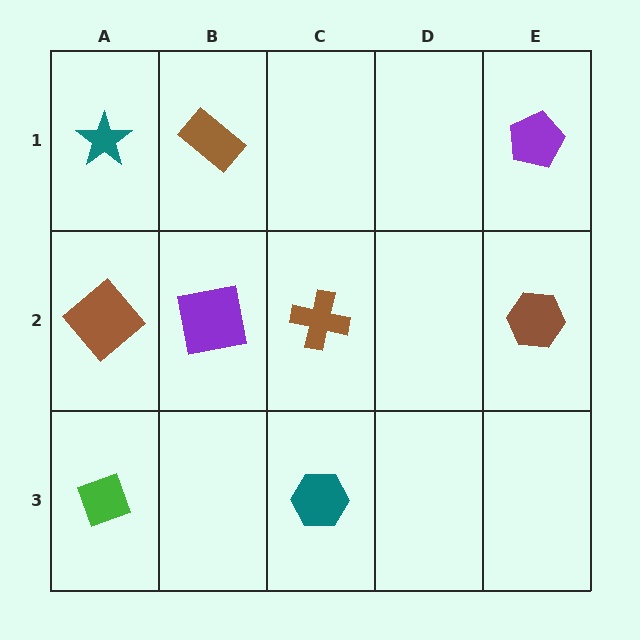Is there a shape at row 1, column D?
No, that cell is empty.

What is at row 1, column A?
A teal star.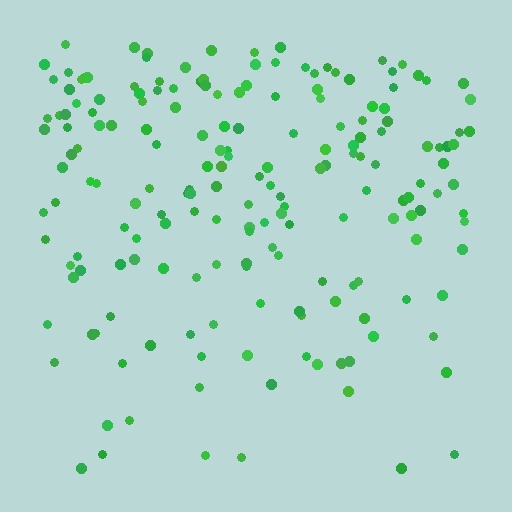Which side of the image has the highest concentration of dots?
The top.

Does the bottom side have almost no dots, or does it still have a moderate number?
Still a moderate number, just noticeably fewer than the top.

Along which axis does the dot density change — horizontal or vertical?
Vertical.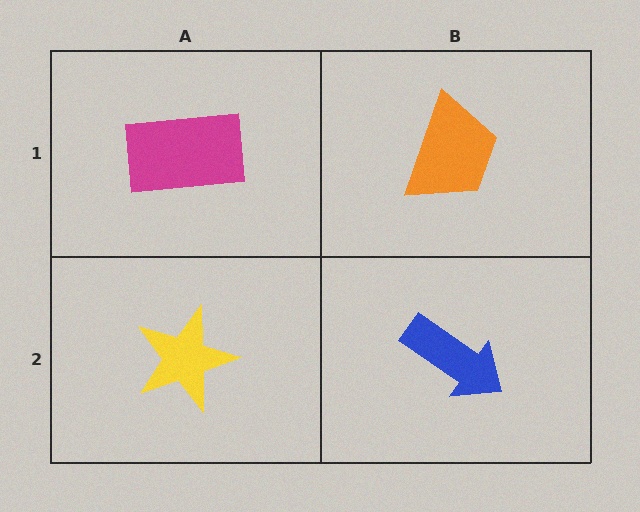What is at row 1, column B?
An orange trapezoid.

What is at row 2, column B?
A blue arrow.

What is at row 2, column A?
A yellow star.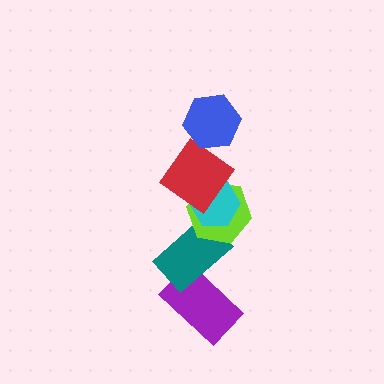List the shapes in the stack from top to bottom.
From top to bottom: the blue hexagon, the red diamond, the cyan hexagon, the lime hexagon, the teal rectangle, the purple rectangle.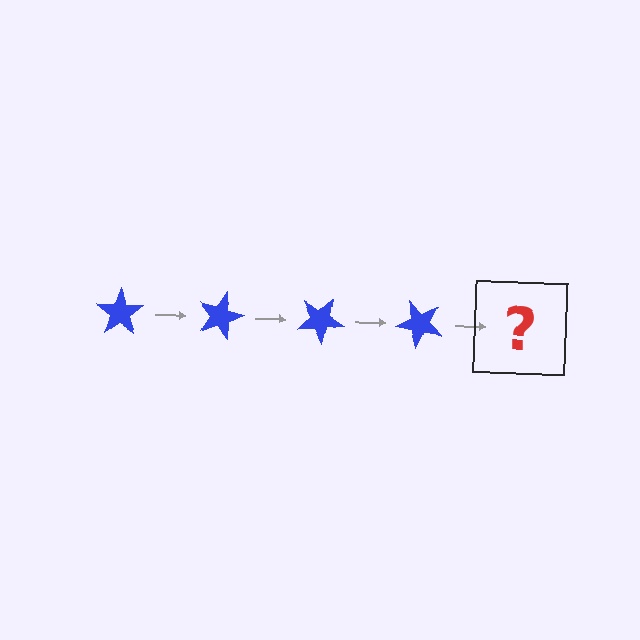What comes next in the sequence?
The next element should be a blue star rotated 60 degrees.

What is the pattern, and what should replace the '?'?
The pattern is that the star rotates 15 degrees each step. The '?' should be a blue star rotated 60 degrees.